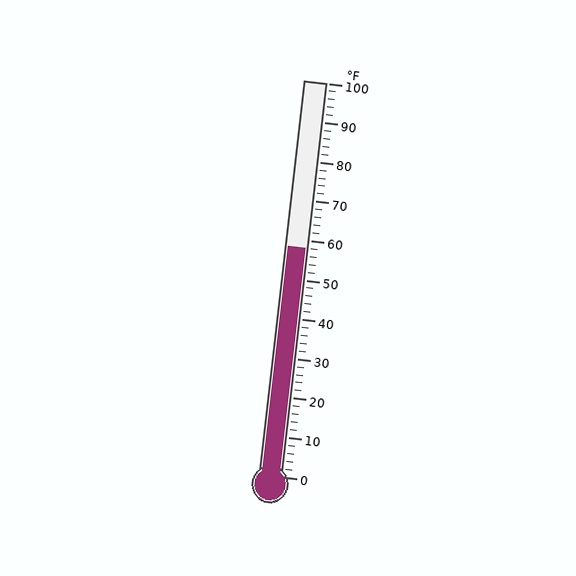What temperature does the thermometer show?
The thermometer shows approximately 58°F.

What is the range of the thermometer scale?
The thermometer scale ranges from 0°F to 100°F.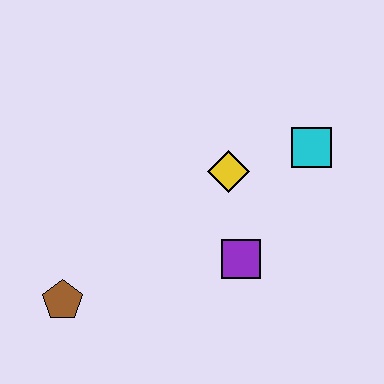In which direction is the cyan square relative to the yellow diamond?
The cyan square is to the right of the yellow diamond.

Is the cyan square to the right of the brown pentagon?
Yes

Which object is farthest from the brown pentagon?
The cyan square is farthest from the brown pentagon.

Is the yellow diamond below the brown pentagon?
No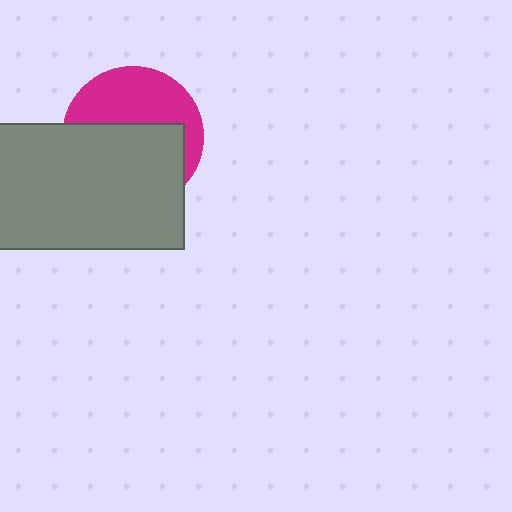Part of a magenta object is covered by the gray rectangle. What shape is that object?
It is a circle.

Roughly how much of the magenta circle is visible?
A small part of it is visible (roughly 43%).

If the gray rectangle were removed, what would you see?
You would see the complete magenta circle.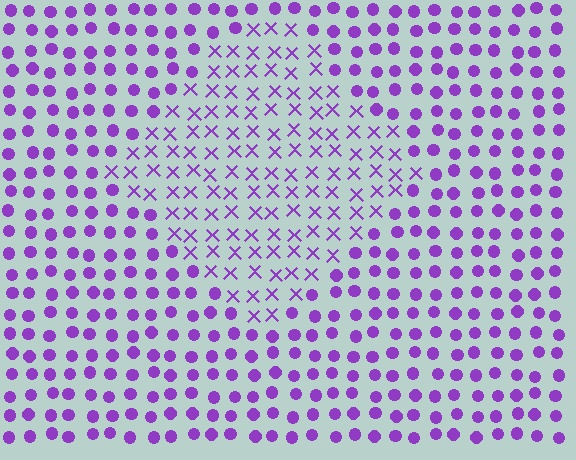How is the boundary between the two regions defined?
The boundary is defined by a change in element shape: X marks inside vs. circles outside. All elements share the same color and spacing.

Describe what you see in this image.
The image is filled with small purple elements arranged in a uniform grid. A diamond-shaped region contains X marks, while the surrounding area contains circles. The boundary is defined purely by the change in element shape.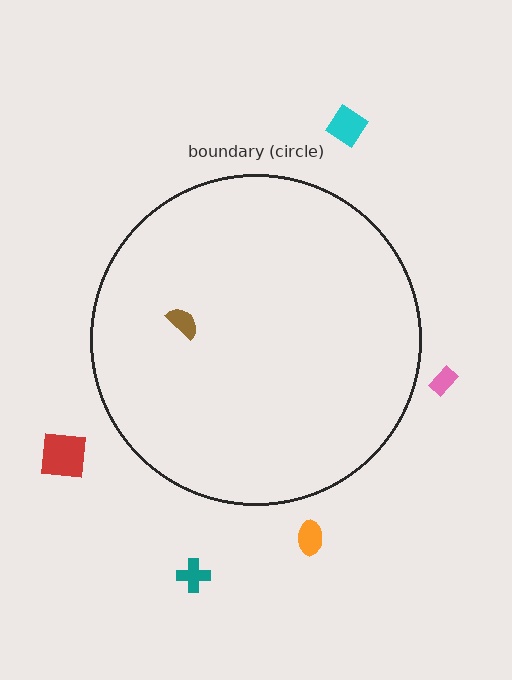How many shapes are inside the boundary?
1 inside, 5 outside.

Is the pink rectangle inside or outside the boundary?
Outside.